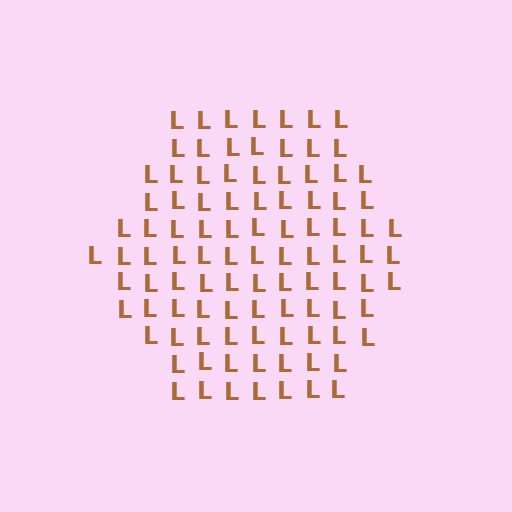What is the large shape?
The large shape is a hexagon.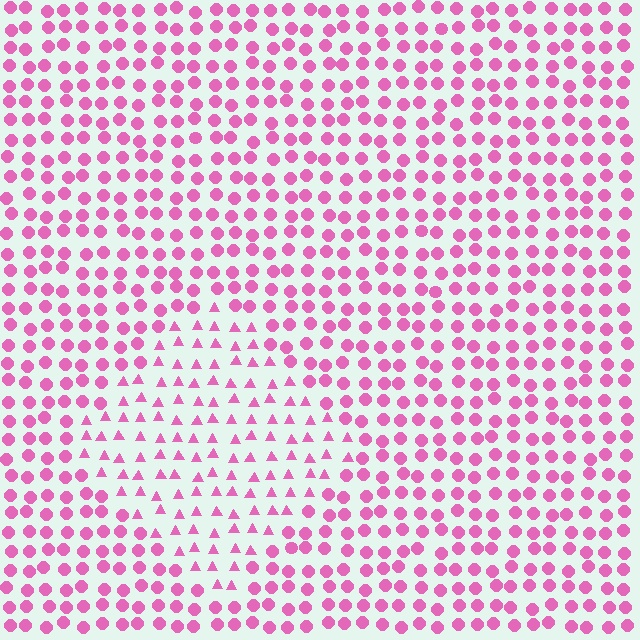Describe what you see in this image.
The image is filled with small pink elements arranged in a uniform grid. A diamond-shaped region contains triangles, while the surrounding area contains circles. The boundary is defined purely by the change in element shape.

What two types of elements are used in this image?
The image uses triangles inside the diamond region and circles outside it.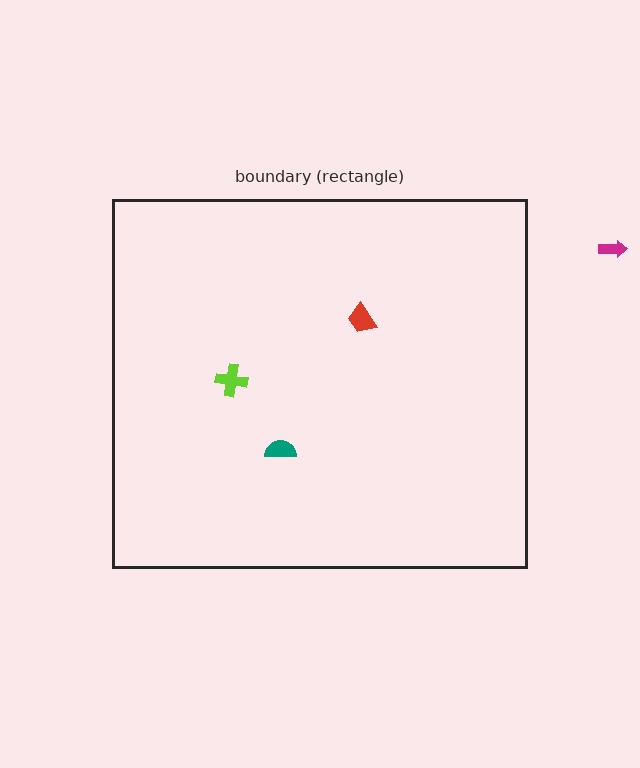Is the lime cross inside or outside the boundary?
Inside.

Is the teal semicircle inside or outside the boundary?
Inside.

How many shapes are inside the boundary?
3 inside, 1 outside.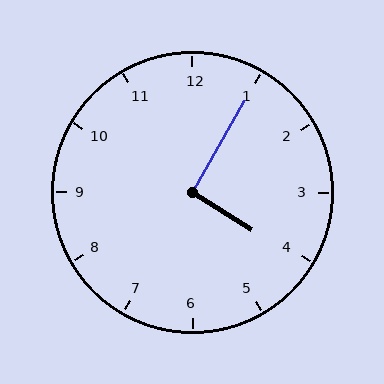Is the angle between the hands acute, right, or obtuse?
It is right.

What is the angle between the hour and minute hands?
Approximately 92 degrees.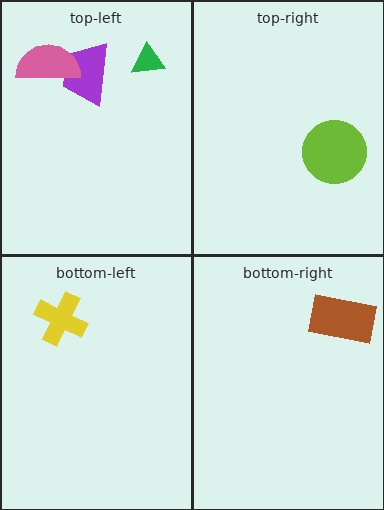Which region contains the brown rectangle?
The bottom-right region.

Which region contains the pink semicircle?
The top-left region.